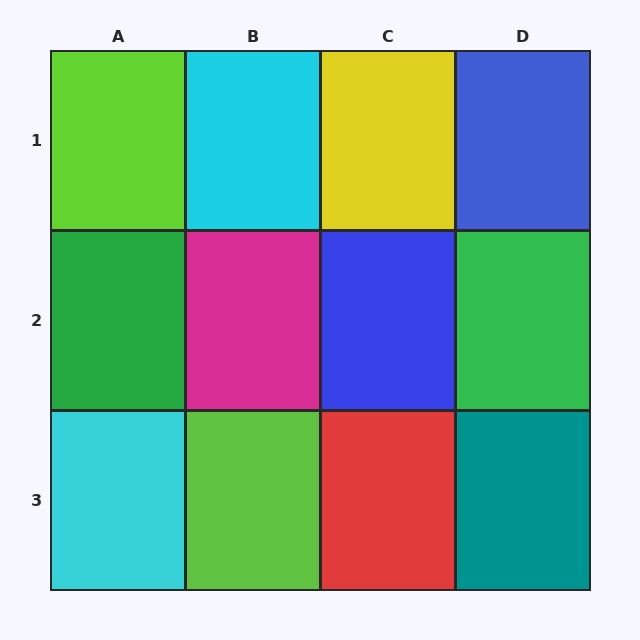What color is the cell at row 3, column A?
Cyan.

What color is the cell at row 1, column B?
Cyan.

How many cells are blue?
2 cells are blue.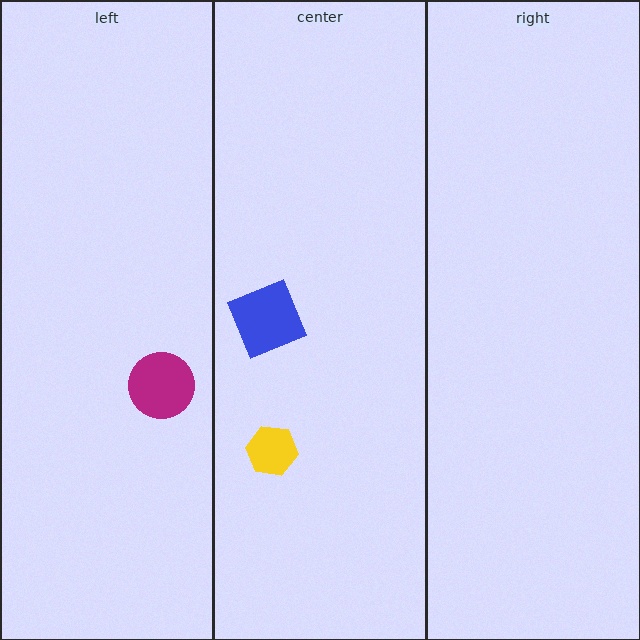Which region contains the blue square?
The center region.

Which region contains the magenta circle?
The left region.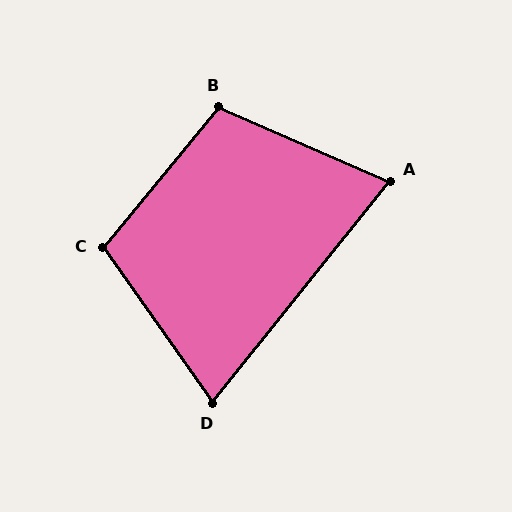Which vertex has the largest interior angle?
B, at approximately 106 degrees.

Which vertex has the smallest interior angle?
D, at approximately 74 degrees.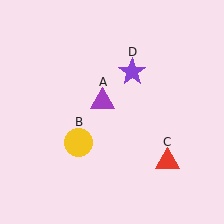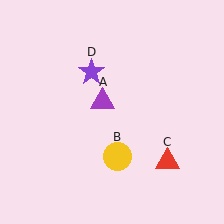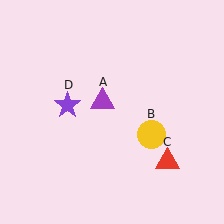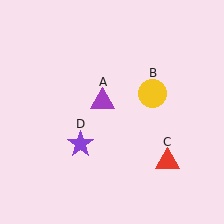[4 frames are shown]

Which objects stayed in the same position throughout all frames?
Purple triangle (object A) and red triangle (object C) remained stationary.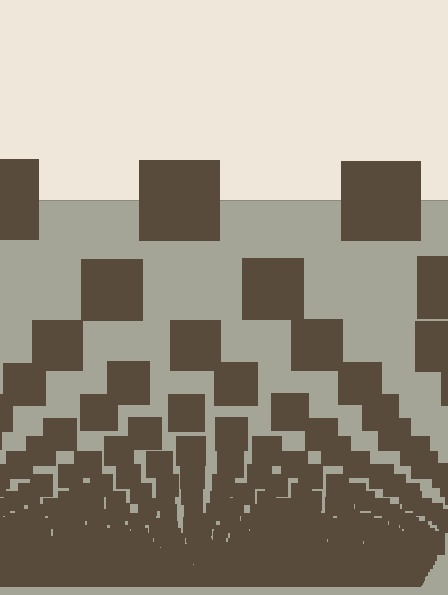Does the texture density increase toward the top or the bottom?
Density increases toward the bottom.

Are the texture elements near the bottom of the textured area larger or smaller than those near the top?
Smaller. The gradient is inverted — elements near the bottom are smaller and denser.